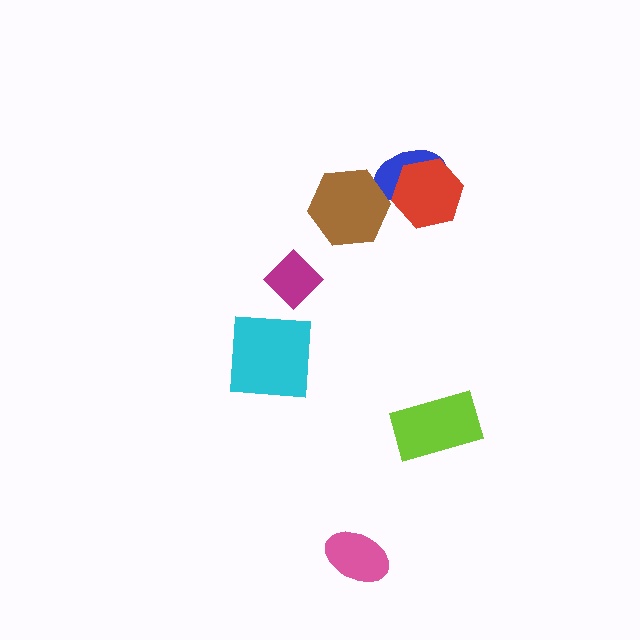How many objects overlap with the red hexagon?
1 object overlaps with the red hexagon.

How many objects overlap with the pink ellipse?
0 objects overlap with the pink ellipse.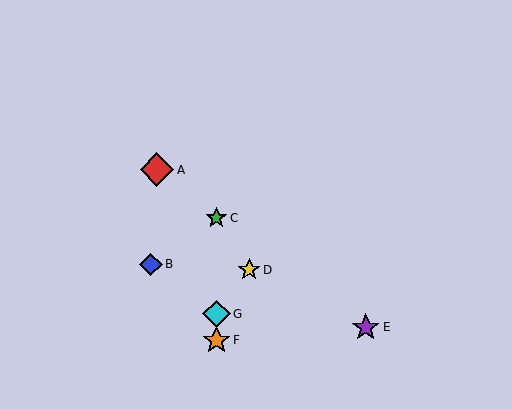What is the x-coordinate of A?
Object A is at x≈157.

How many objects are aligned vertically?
3 objects (C, F, G) are aligned vertically.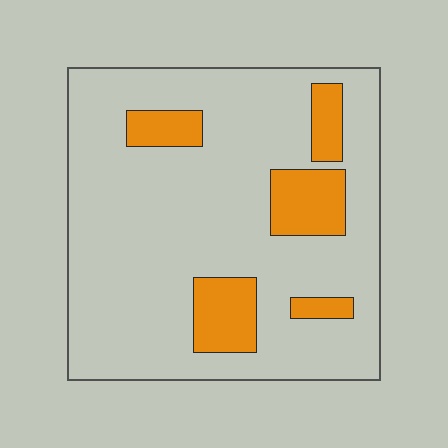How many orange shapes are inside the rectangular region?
5.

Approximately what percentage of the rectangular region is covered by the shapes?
Approximately 15%.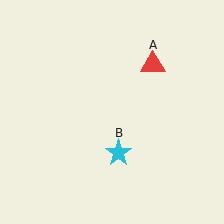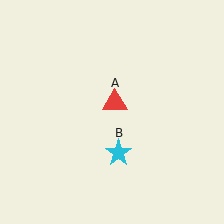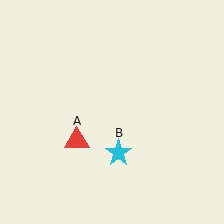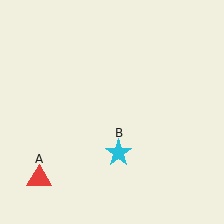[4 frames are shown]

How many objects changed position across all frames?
1 object changed position: red triangle (object A).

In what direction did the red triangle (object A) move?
The red triangle (object A) moved down and to the left.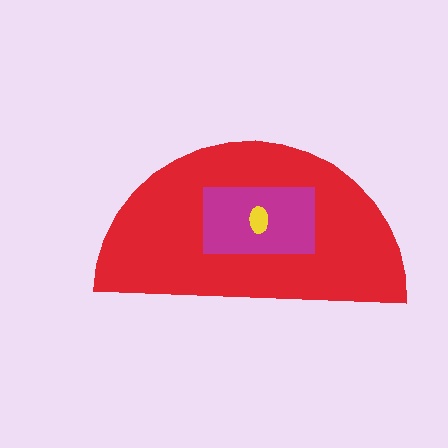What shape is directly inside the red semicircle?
The magenta rectangle.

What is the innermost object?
The yellow ellipse.